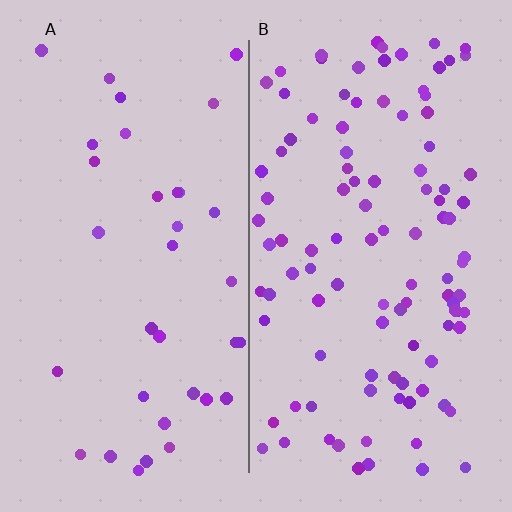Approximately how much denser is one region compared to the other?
Approximately 3.0× — region B over region A.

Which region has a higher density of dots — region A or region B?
B (the right).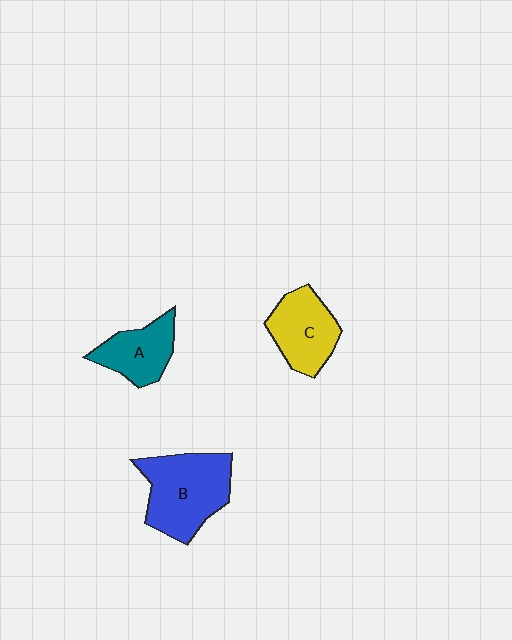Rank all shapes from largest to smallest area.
From largest to smallest: B (blue), C (yellow), A (teal).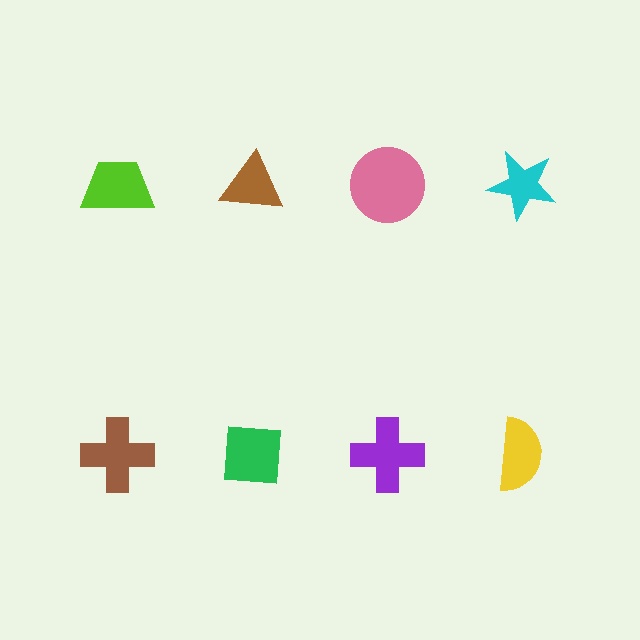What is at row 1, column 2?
A brown triangle.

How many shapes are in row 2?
4 shapes.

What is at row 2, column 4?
A yellow semicircle.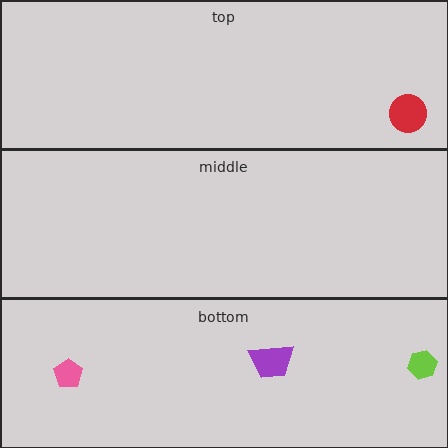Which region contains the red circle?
The top region.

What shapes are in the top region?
The red circle.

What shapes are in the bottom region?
The pink pentagon, the lime hexagon, the purple trapezoid.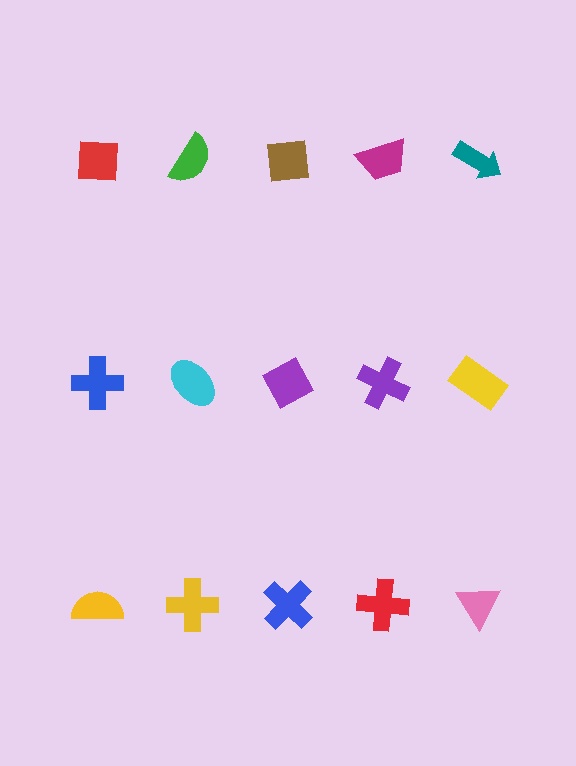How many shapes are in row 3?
5 shapes.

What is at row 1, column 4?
A magenta trapezoid.